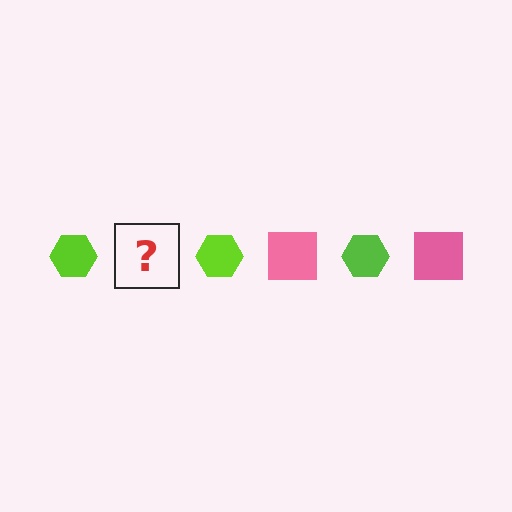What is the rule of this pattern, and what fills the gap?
The rule is that the pattern alternates between lime hexagon and pink square. The gap should be filled with a pink square.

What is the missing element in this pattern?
The missing element is a pink square.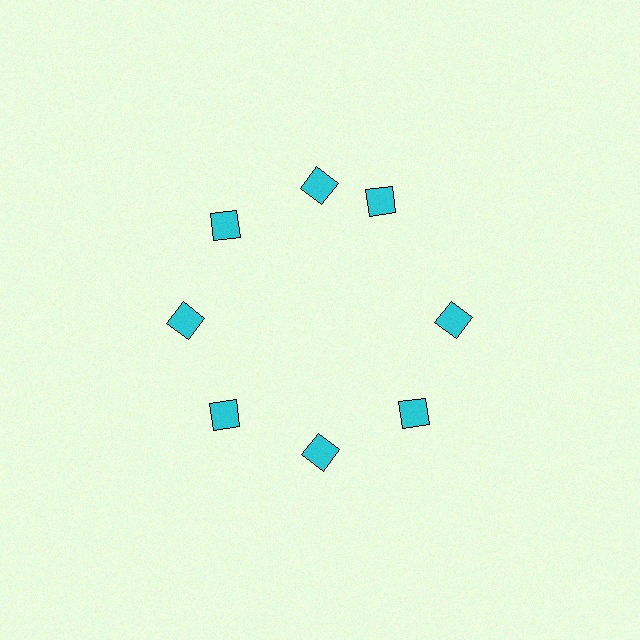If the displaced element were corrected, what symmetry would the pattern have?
It would have 8-fold rotational symmetry — the pattern would map onto itself every 45 degrees.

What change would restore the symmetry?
The symmetry would be restored by rotating it back into even spacing with its neighbors so that all 8 diamonds sit at equal angles and equal distance from the center.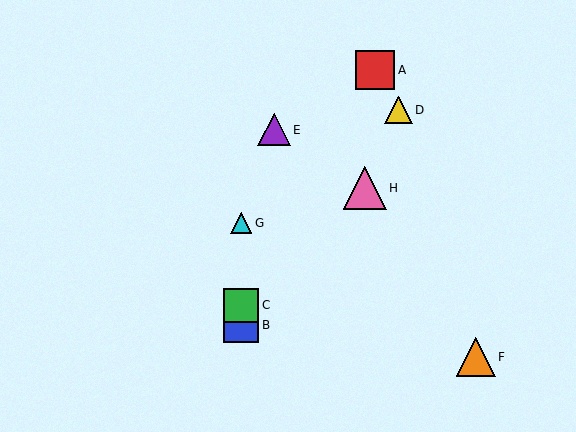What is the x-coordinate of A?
Object A is at x≈375.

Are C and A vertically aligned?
No, C is at x≈241 and A is at x≈375.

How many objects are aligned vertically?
3 objects (B, C, G) are aligned vertically.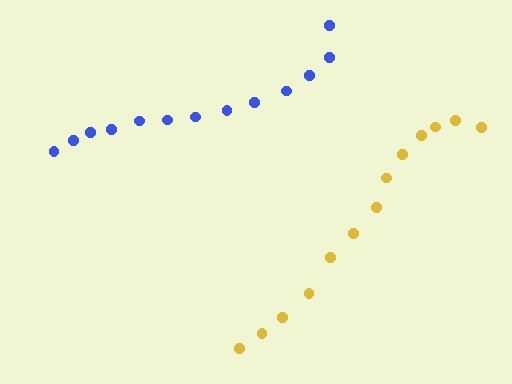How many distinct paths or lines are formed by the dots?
There are 2 distinct paths.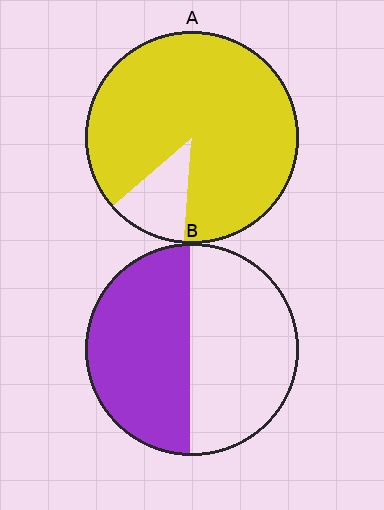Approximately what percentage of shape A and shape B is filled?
A is approximately 90% and B is approximately 50%.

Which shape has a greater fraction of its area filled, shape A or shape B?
Shape A.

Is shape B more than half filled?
Roughly half.